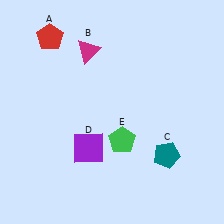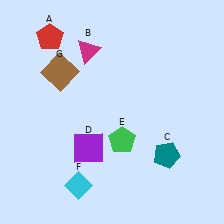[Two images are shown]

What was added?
A cyan diamond (F), a brown square (G) were added in Image 2.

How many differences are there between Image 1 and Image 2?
There are 2 differences between the two images.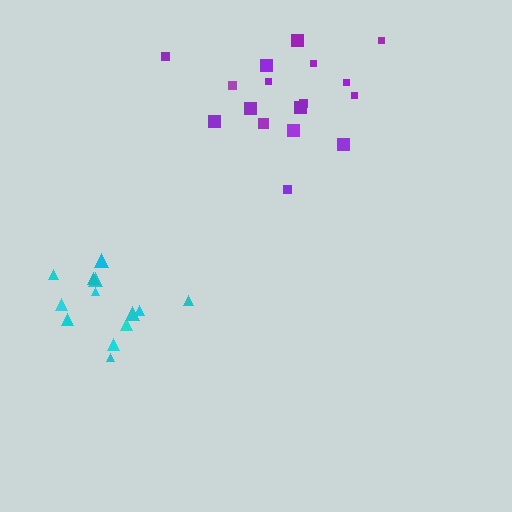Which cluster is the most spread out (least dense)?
Cyan.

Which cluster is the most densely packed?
Purple.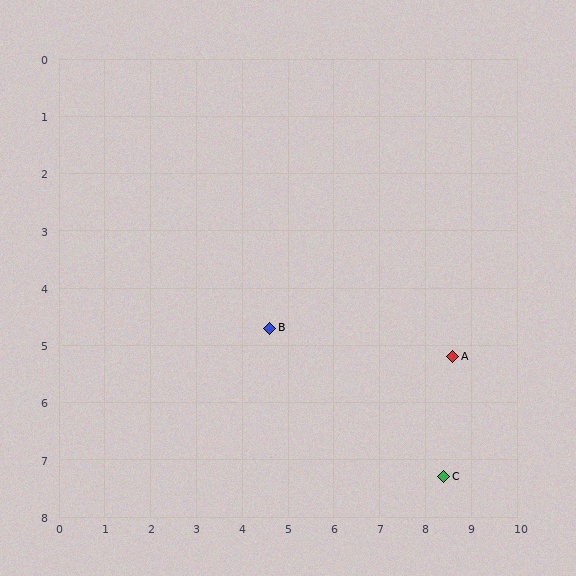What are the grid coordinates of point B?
Point B is at approximately (4.6, 4.7).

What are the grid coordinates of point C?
Point C is at approximately (8.4, 7.3).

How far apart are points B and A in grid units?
Points B and A are about 4.0 grid units apart.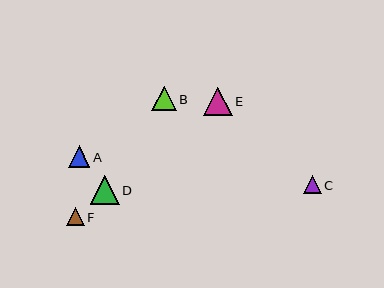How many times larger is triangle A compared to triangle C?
Triangle A is approximately 1.2 times the size of triangle C.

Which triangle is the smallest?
Triangle F is the smallest with a size of approximately 18 pixels.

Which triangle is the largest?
Triangle D is the largest with a size of approximately 29 pixels.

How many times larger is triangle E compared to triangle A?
Triangle E is approximately 1.3 times the size of triangle A.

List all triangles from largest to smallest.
From largest to smallest: D, E, B, A, C, F.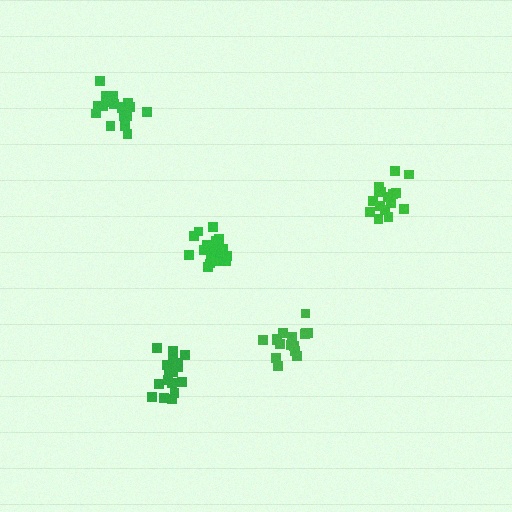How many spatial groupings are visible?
There are 5 spatial groupings.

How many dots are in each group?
Group 1: 17 dots, Group 2: 16 dots, Group 3: 20 dots, Group 4: 20 dots, Group 5: 19 dots (92 total).